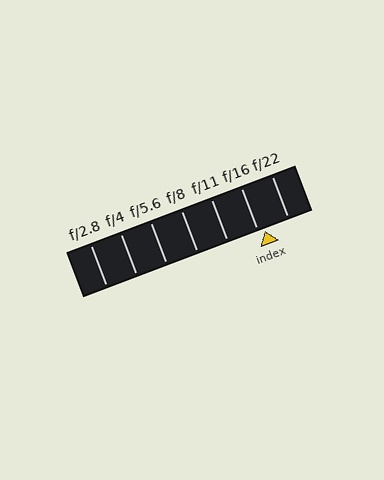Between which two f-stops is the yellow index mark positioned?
The index mark is between f/16 and f/22.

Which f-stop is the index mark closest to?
The index mark is closest to f/16.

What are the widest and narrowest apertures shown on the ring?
The widest aperture shown is f/2.8 and the narrowest is f/22.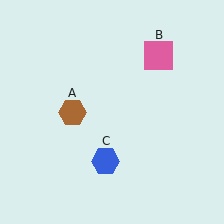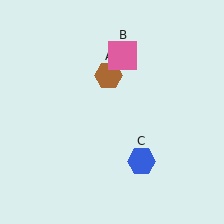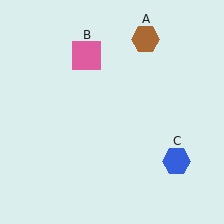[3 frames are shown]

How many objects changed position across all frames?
3 objects changed position: brown hexagon (object A), pink square (object B), blue hexagon (object C).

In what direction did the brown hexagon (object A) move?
The brown hexagon (object A) moved up and to the right.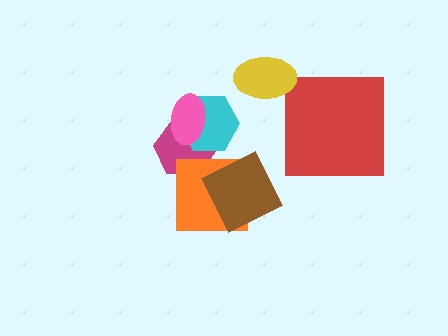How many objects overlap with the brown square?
1 object overlaps with the brown square.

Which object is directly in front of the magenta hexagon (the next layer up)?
The cyan hexagon is directly in front of the magenta hexagon.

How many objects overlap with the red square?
0 objects overlap with the red square.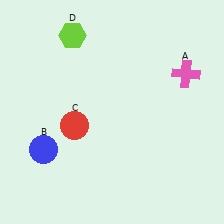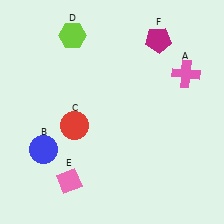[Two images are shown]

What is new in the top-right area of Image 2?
A magenta pentagon (F) was added in the top-right area of Image 2.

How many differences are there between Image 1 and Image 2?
There are 2 differences between the two images.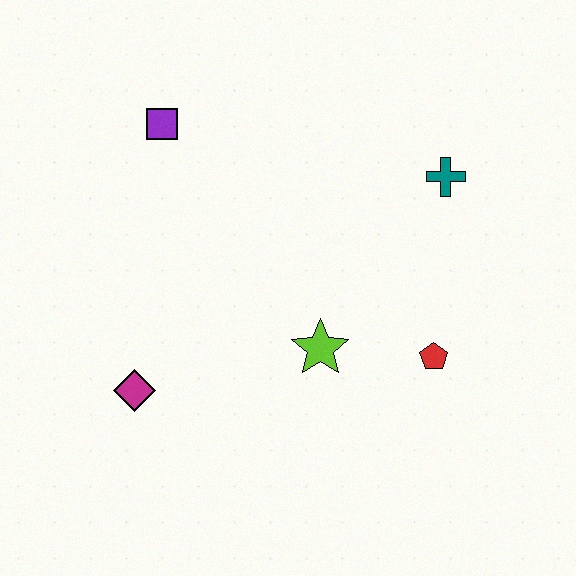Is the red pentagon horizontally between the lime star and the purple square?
No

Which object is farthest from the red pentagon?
The purple square is farthest from the red pentagon.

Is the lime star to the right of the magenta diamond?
Yes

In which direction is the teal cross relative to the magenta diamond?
The teal cross is to the right of the magenta diamond.